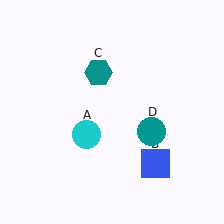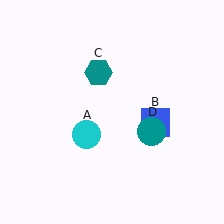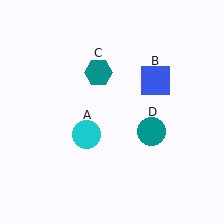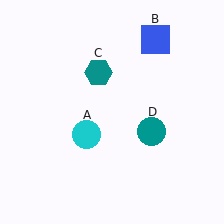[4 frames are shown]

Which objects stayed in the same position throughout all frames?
Cyan circle (object A) and teal hexagon (object C) and teal circle (object D) remained stationary.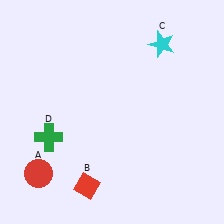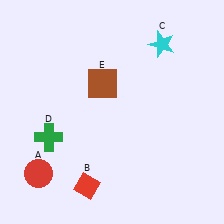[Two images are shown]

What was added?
A brown square (E) was added in Image 2.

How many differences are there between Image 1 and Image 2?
There is 1 difference between the two images.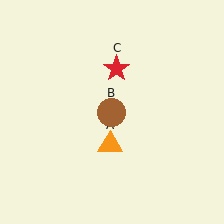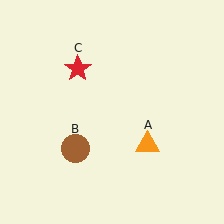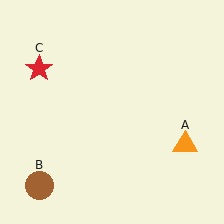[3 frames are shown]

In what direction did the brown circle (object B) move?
The brown circle (object B) moved down and to the left.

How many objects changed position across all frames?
3 objects changed position: orange triangle (object A), brown circle (object B), red star (object C).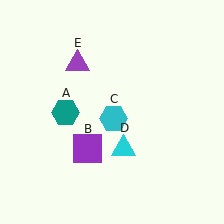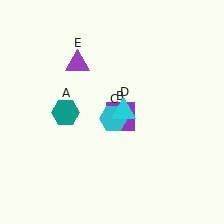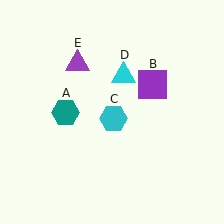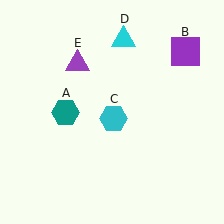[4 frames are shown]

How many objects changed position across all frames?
2 objects changed position: purple square (object B), cyan triangle (object D).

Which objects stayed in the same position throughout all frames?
Teal hexagon (object A) and cyan hexagon (object C) and purple triangle (object E) remained stationary.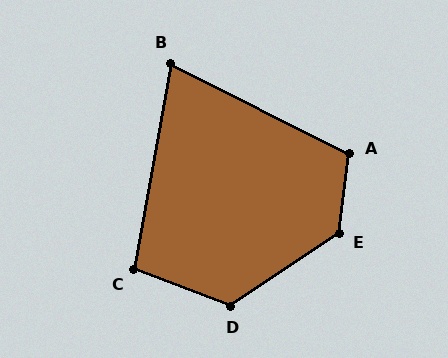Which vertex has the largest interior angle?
E, at approximately 131 degrees.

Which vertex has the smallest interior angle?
B, at approximately 73 degrees.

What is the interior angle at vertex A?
Approximately 110 degrees (obtuse).